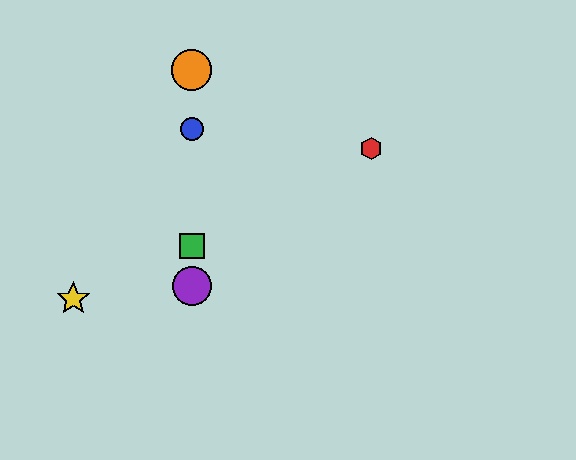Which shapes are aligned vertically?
The blue circle, the green square, the purple circle, the orange circle are aligned vertically.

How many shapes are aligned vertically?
4 shapes (the blue circle, the green square, the purple circle, the orange circle) are aligned vertically.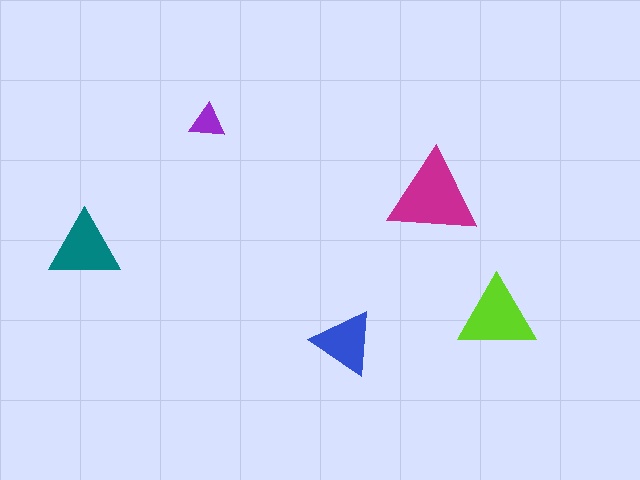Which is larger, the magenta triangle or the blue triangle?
The magenta one.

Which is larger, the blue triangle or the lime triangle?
The lime one.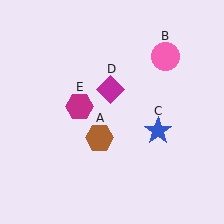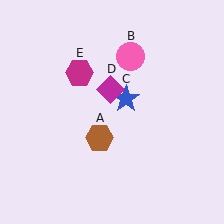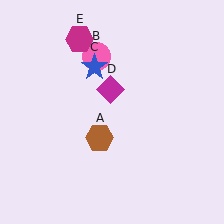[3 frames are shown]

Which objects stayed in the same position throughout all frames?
Brown hexagon (object A) and magenta diamond (object D) remained stationary.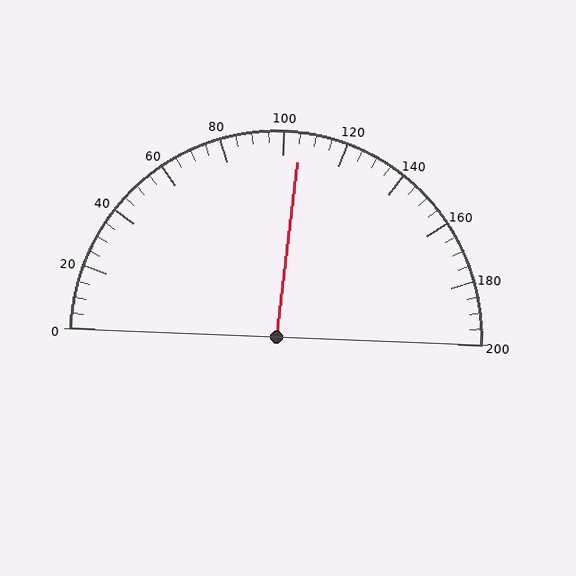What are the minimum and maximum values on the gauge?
The gauge ranges from 0 to 200.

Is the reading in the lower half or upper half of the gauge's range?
The reading is in the upper half of the range (0 to 200).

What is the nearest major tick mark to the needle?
The nearest major tick mark is 100.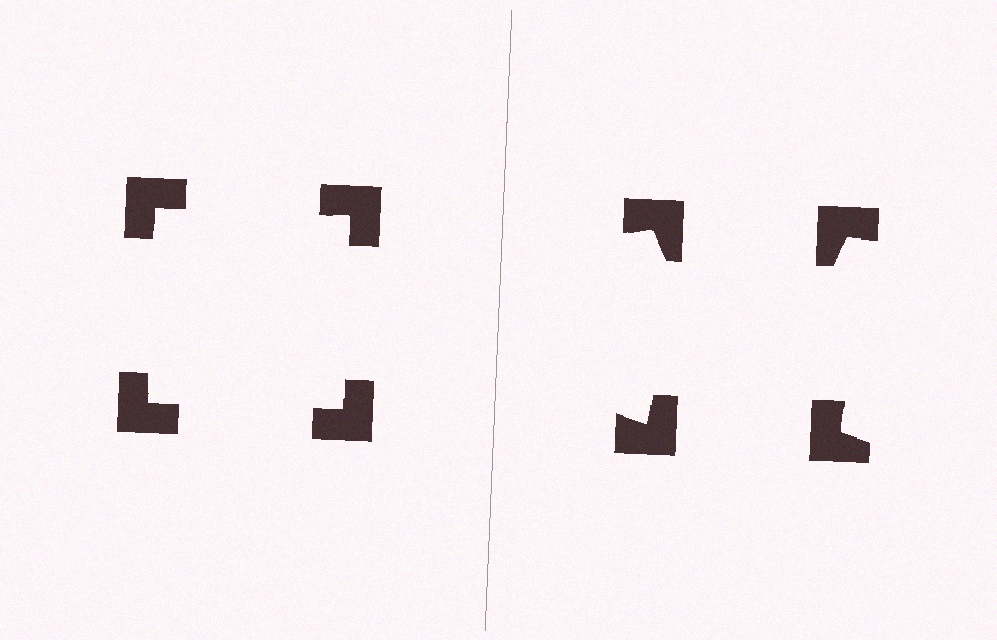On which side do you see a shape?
An illusory square appears on the left side. On the right side the wedge cuts are rotated, so no coherent shape forms.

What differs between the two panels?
The notched squares are positioned identically on both sides; only the wedge orientations differ. On the left they align to a square; on the right they are misaligned.